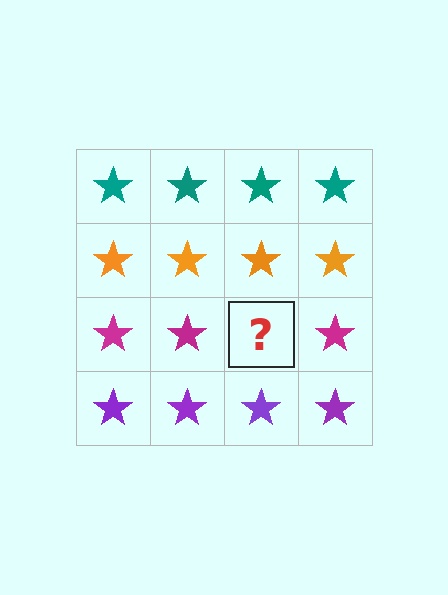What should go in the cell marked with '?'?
The missing cell should contain a magenta star.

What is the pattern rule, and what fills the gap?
The rule is that each row has a consistent color. The gap should be filled with a magenta star.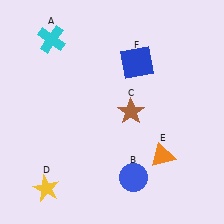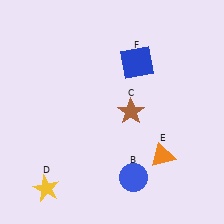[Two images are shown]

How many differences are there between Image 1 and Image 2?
There is 1 difference between the two images.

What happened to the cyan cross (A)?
The cyan cross (A) was removed in Image 2. It was in the top-left area of Image 1.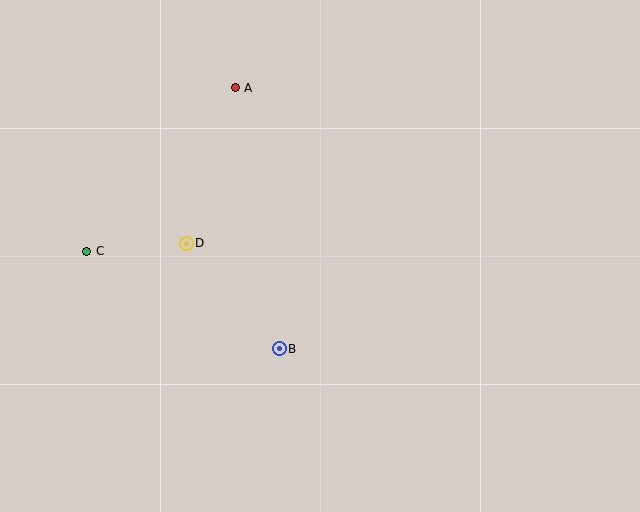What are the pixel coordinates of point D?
Point D is at (186, 243).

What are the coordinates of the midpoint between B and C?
The midpoint between B and C is at (183, 300).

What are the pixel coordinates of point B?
Point B is at (279, 349).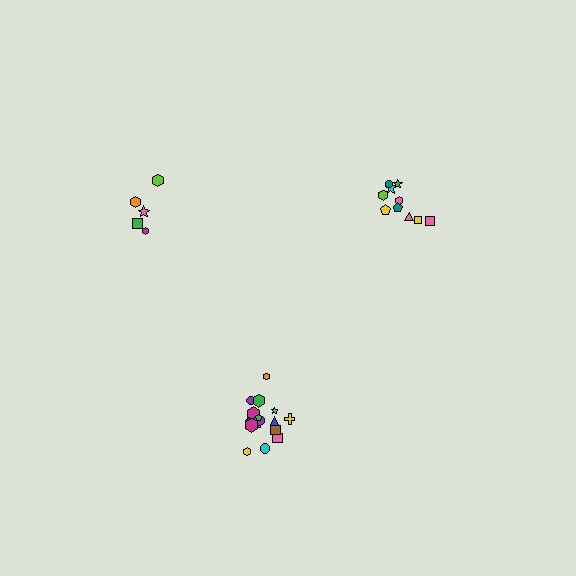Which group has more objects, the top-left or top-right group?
The top-right group.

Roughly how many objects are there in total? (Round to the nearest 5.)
Roughly 35 objects in total.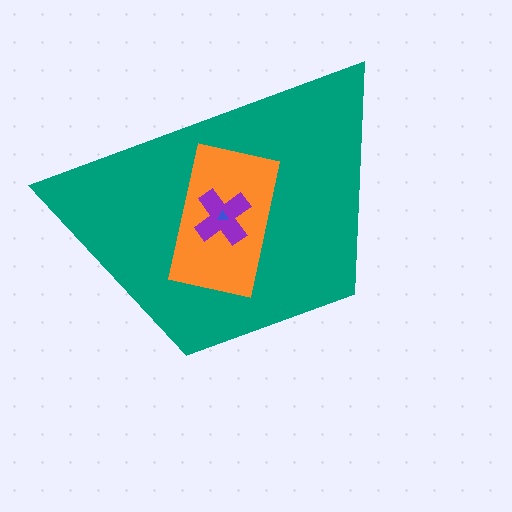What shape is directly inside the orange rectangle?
The purple cross.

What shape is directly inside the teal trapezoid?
The orange rectangle.